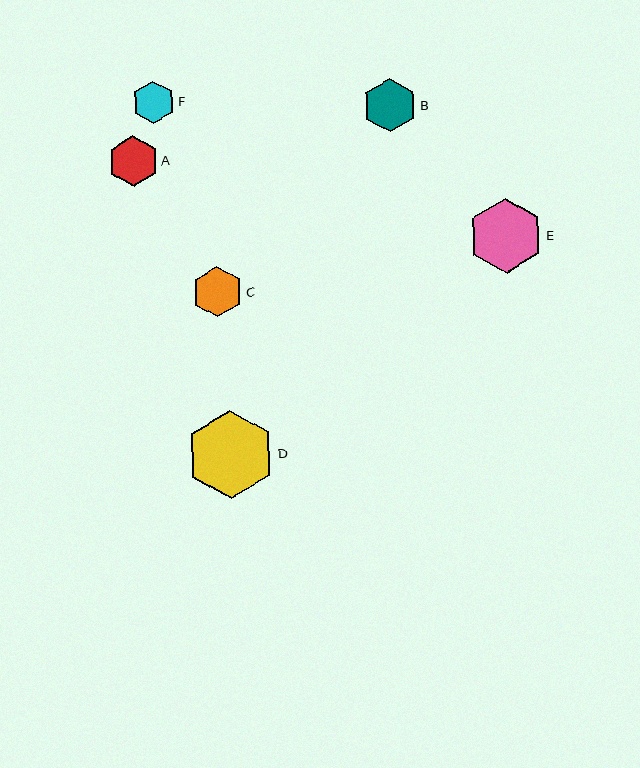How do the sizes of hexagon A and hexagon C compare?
Hexagon A and hexagon C are approximately the same size.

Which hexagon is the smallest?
Hexagon F is the smallest with a size of approximately 42 pixels.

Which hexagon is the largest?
Hexagon D is the largest with a size of approximately 88 pixels.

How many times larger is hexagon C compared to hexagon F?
Hexagon C is approximately 1.2 times the size of hexagon F.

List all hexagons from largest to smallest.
From largest to smallest: D, E, B, A, C, F.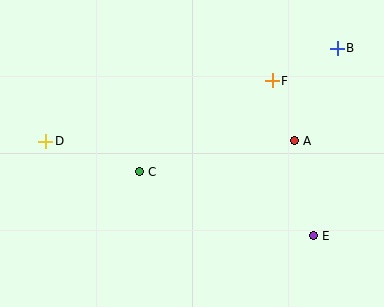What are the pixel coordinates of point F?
Point F is at (272, 81).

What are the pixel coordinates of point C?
Point C is at (139, 172).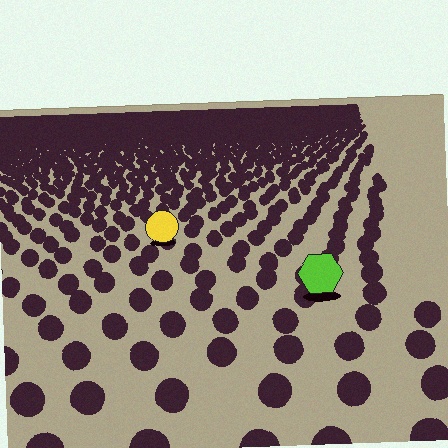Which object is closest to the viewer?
The lime hexagon is closest. The texture marks near it are larger and more spread out.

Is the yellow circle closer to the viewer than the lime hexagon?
No. The lime hexagon is closer — you can tell from the texture gradient: the ground texture is coarser near it.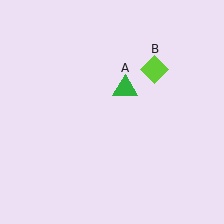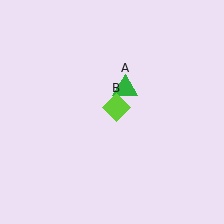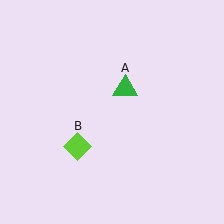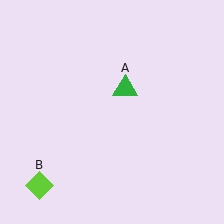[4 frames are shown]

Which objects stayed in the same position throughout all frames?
Green triangle (object A) remained stationary.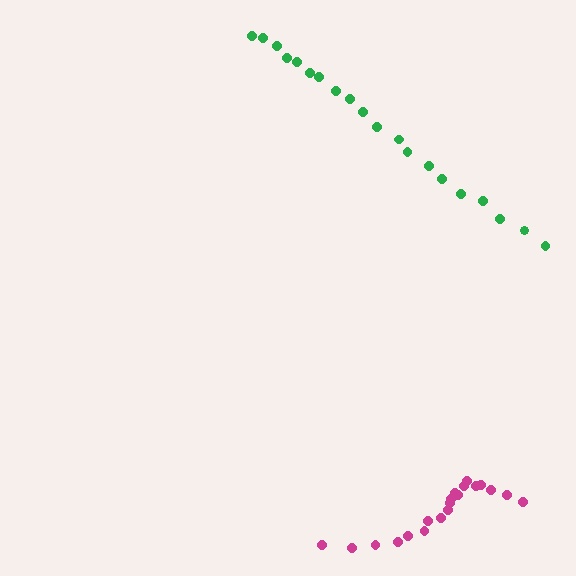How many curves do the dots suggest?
There are 2 distinct paths.